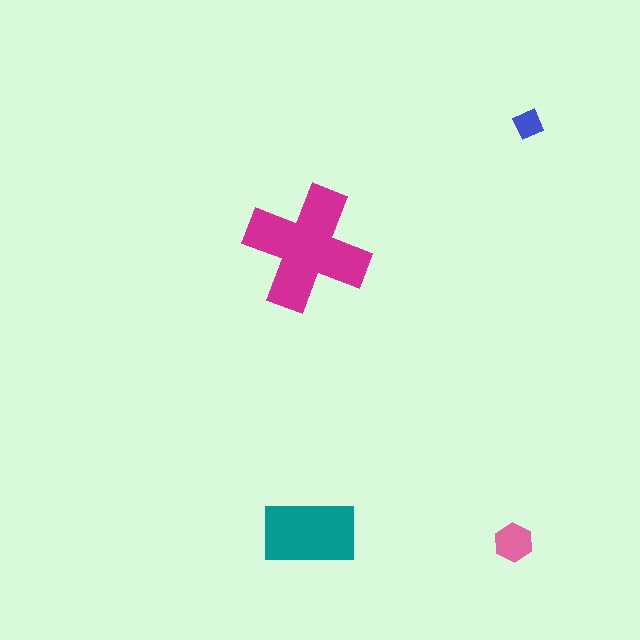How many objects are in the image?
There are 4 objects in the image.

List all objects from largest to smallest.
The magenta cross, the teal rectangle, the pink hexagon, the blue diamond.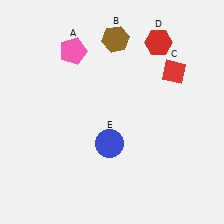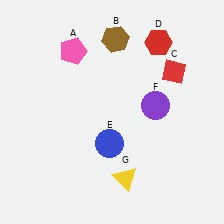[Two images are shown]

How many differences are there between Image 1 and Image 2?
There are 2 differences between the two images.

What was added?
A purple circle (F), a yellow triangle (G) were added in Image 2.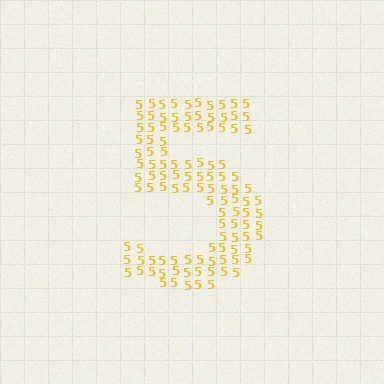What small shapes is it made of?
It is made of small digit 5's.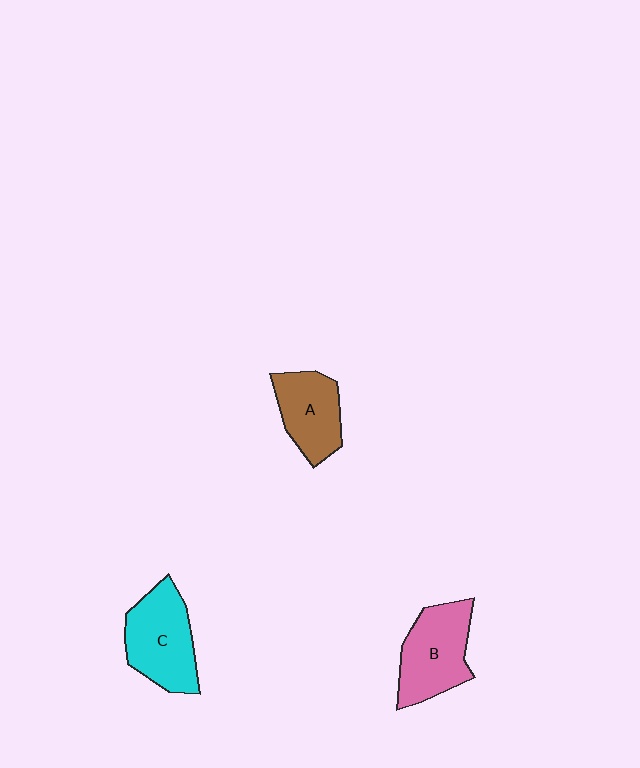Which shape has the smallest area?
Shape A (brown).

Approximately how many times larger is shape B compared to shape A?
Approximately 1.2 times.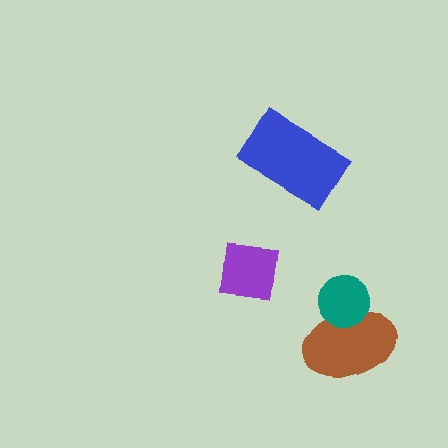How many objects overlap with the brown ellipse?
1 object overlaps with the brown ellipse.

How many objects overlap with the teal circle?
1 object overlaps with the teal circle.